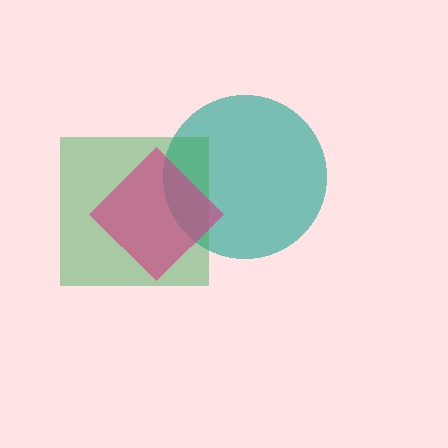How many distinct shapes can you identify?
There are 3 distinct shapes: a teal circle, a green square, a magenta diamond.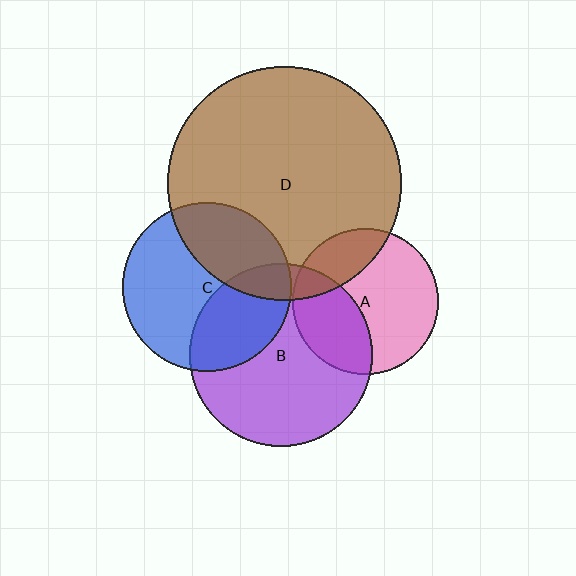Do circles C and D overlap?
Yes.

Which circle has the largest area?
Circle D (brown).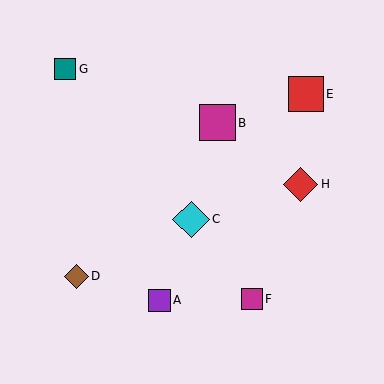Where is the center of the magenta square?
The center of the magenta square is at (217, 123).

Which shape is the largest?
The cyan diamond (labeled C) is the largest.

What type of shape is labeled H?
Shape H is a red diamond.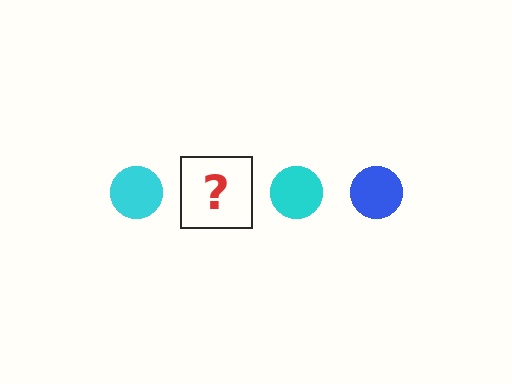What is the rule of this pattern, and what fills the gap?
The rule is that the pattern cycles through cyan, blue circles. The gap should be filled with a blue circle.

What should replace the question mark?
The question mark should be replaced with a blue circle.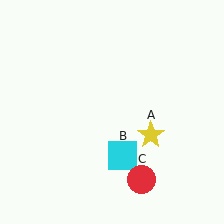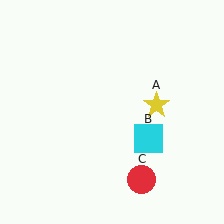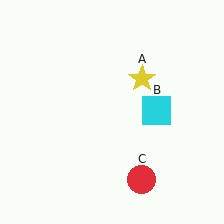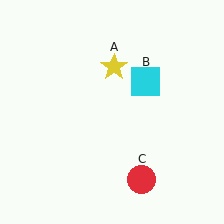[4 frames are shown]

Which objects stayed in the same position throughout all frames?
Red circle (object C) remained stationary.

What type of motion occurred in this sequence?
The yellow star (object A), cyan square (object B) rotated counterclockwise around the center of the scene.